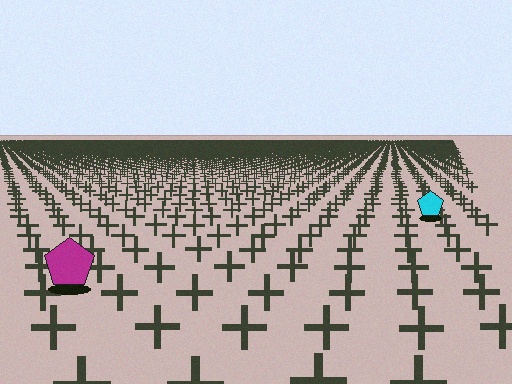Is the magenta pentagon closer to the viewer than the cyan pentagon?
Yes. The magenta pentagon is closer — you can tell from the texture gradient: the ground texture is coarser near it.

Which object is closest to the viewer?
The magenta pentagon is closest. The texture marks near it are larger and more spread out.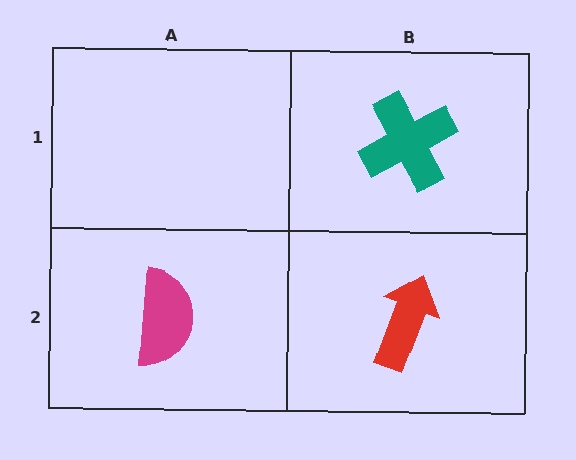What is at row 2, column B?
A red arrow.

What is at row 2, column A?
A magenta semicircle.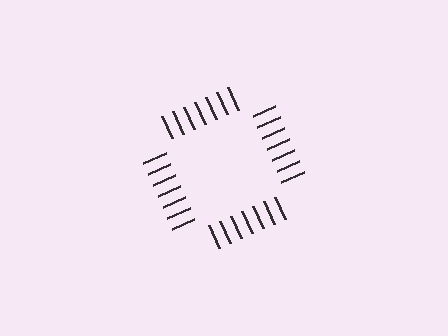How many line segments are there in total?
28 — 7 along each of the 4 edges.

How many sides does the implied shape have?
4 sides — the line-ends trace a square.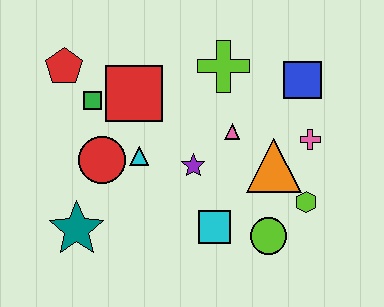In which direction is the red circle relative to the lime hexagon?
The red circle is to the left of the lime hexagon.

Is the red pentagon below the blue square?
No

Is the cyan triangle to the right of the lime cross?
No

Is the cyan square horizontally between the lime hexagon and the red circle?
Yes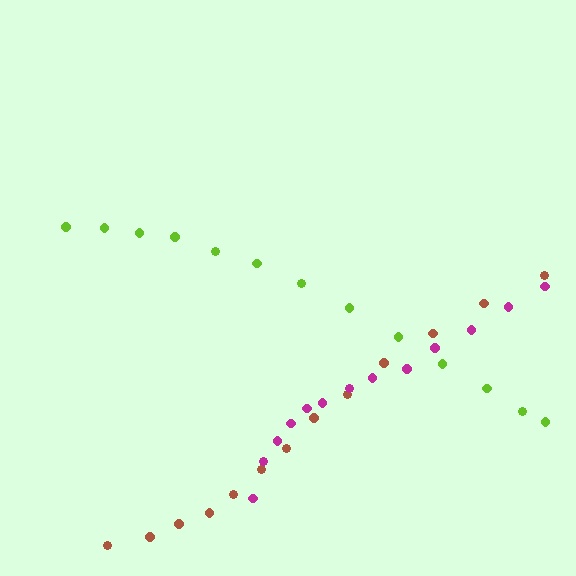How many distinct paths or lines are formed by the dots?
There are 3 distinct paths.